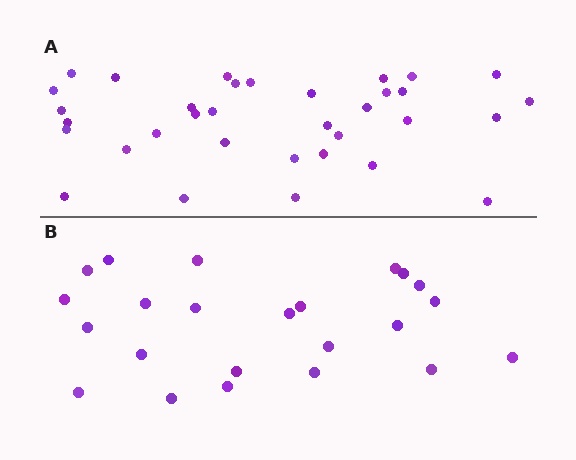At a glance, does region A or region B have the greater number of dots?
Region A (the top region) has more dots.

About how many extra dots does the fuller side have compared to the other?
Region A has roughly 12 or so more dots than region B.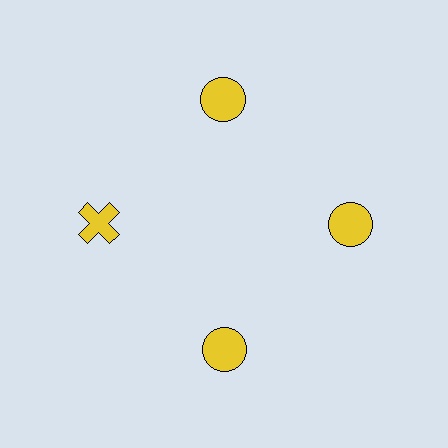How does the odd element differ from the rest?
It has a different shape: cross instead of circle.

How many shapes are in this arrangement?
There are 4 shapes arranged in a ring pattern.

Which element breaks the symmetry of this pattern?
The yellow cross at roughly the 9 o'clock position breaks the symmetry. All other shapes are yellow circles.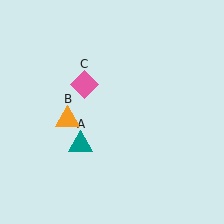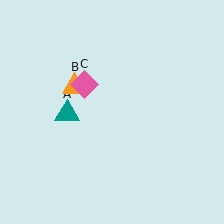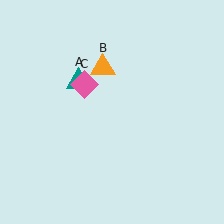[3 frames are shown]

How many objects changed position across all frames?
2 objects changed position: teal triangle (object A), orange triangle (object B).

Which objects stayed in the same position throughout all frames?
Pink diamond (object C) remained stationary.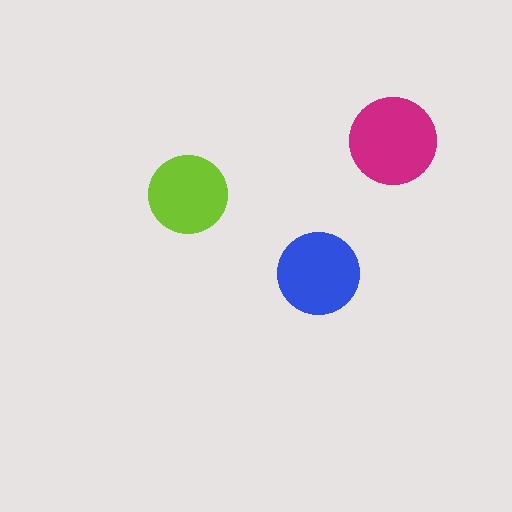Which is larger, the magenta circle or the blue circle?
The magenta one.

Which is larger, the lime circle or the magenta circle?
The magenta one.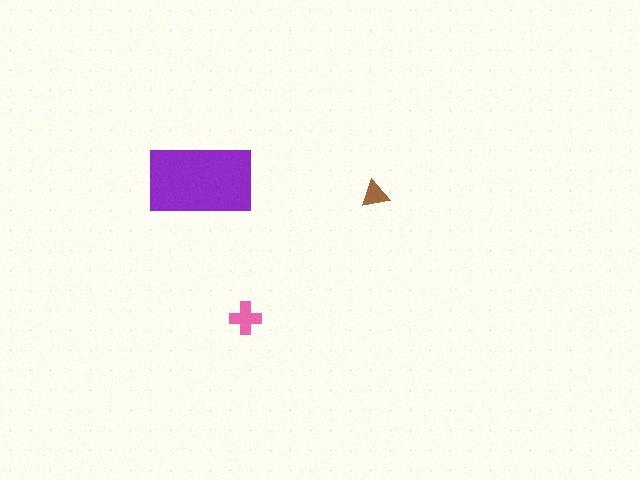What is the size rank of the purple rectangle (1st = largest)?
1st.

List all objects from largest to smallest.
The purple rectangle, the pink cross, the brown triangle.